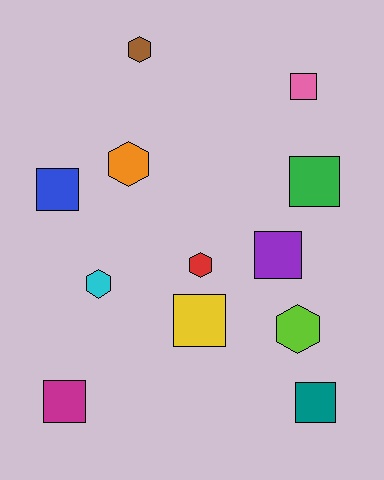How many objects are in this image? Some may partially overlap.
There are 12 objects.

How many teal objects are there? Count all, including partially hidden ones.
There is 1 teal object.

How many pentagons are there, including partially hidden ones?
There are no pentagons.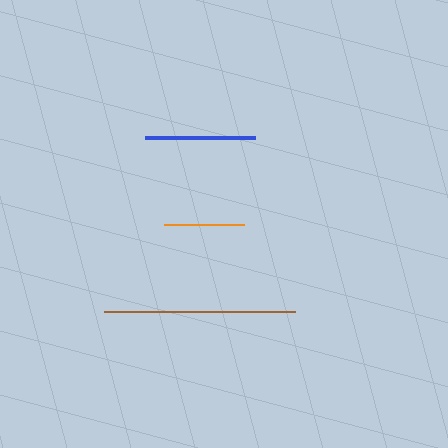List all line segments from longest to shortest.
From longest to shortest: brown, blue, orange.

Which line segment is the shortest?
The orange line is the shortest at approximately 81 pixels.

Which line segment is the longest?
The brown line is the longest at approximately 191 pixels.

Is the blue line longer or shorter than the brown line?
The brown line is longer than the blue line.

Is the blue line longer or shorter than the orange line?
The blue line is longer than the orange line.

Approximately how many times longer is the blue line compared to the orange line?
The blue line is approximately 1.4 times the length of the orange line.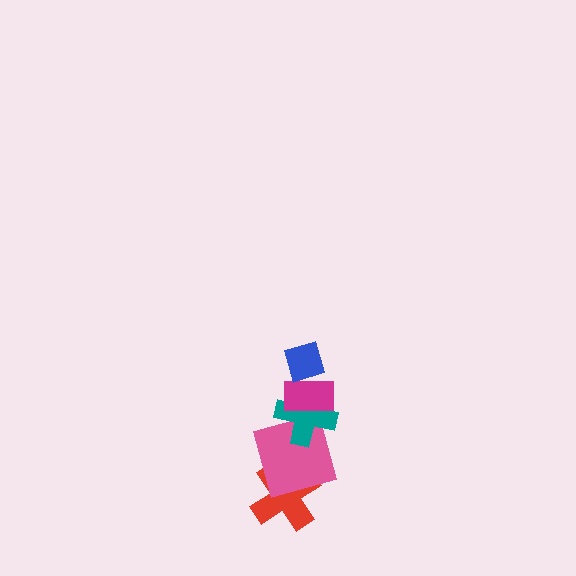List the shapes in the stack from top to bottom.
From top to bottom: the blue diamond, the magenta rectangle, the teal cross, the pink square, the red cross.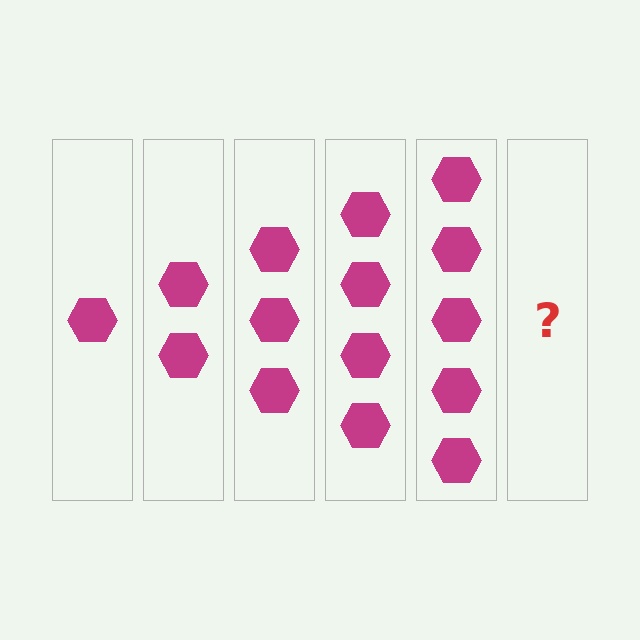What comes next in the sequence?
The next element should be 6 hexagons.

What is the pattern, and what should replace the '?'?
The pattern is that each step adds one more hexagon. The '?' should be 6 hexagons.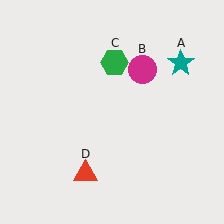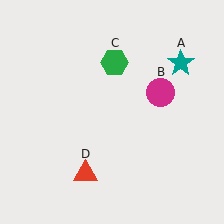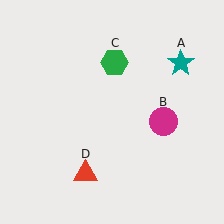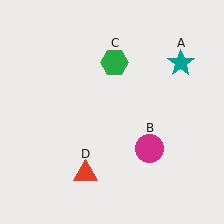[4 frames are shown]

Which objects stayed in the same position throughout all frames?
Teal star (object A) and green hexagon (object C) and red triangle (object D) remained stationary.